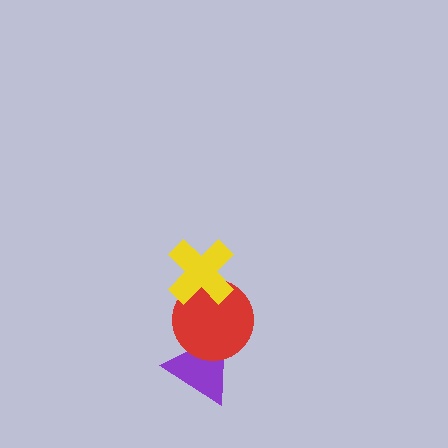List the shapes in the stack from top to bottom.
From top to bottom: the yellow cross, the red circle, the purple triangle.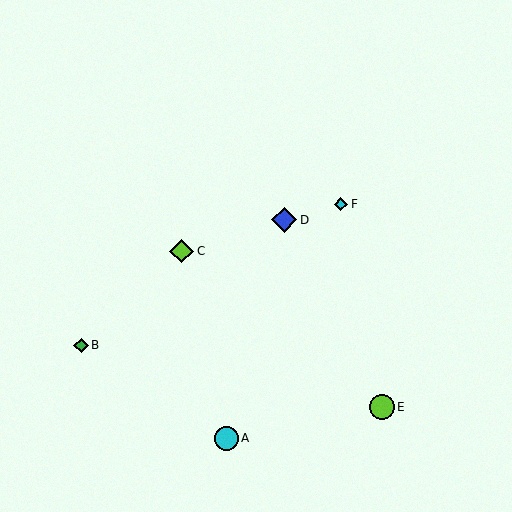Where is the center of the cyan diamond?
The center of the cyan diamond is at (341, 204).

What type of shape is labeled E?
Shape E is a lime circle.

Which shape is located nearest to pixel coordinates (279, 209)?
The blue diamond (labeled D) at (284, 220) is nearest to that location.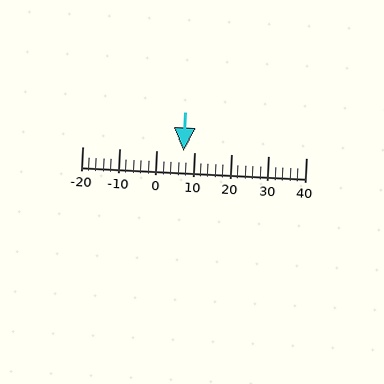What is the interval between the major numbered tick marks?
The major tick marks are spaced 10 units apart.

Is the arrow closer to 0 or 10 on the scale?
The arrow is closer to 10.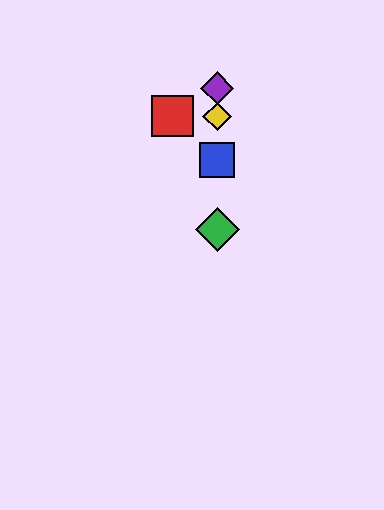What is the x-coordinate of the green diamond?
The green diamond is at x≈217.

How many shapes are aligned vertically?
4 shapes (the blue square, the green diamond, the yellow diamond, the purple diamond) are aligned vertically.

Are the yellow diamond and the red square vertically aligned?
No, the yellow diamond is at x≈217 and the red square is at x≈173.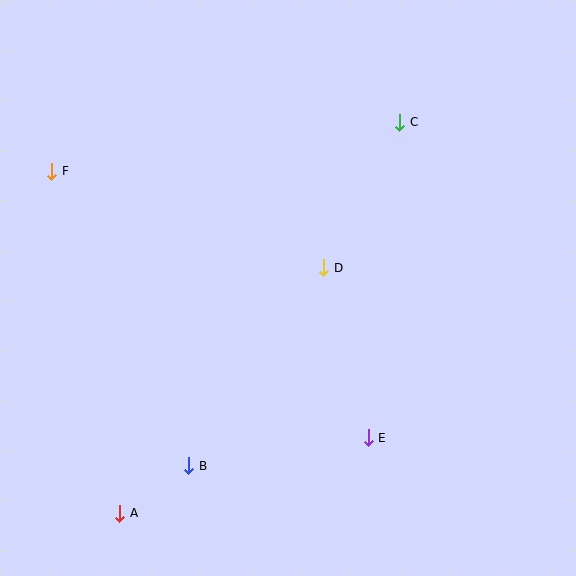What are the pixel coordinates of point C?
Point C is at (400, 122).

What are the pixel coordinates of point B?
Point B is at (189, 466).